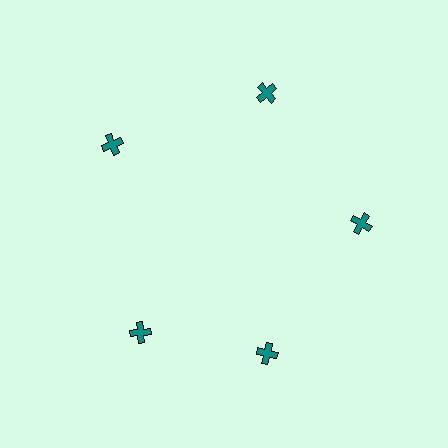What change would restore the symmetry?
The symmetry would be restored by rotating it back into even spacing with its neighbors so that all 5 crosses sit at equal angles and equal distance from the center.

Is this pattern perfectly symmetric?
No. The 5 teal crosses are arranged in a ring, but one element near the 8 o'clock position is rotated out of alignment along the ring, breaking the 5-fold rotational symmetry.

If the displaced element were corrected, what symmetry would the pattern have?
It would have 5-fold rotational symmetry — the pattern would map onto itself every 72 degrees.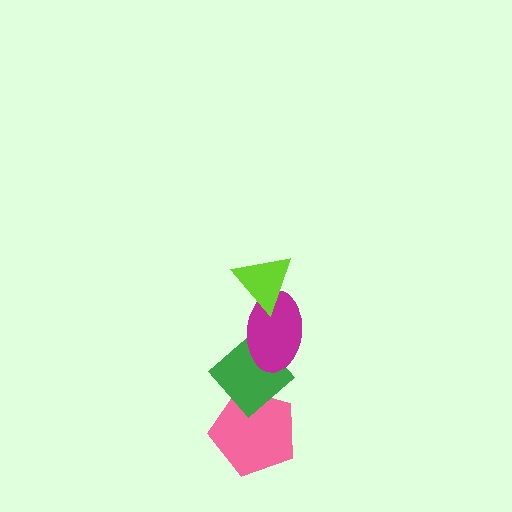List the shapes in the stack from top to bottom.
From top to bottom: the lime triangle, the magenta ellipse, the green diamond, the pink pentagon.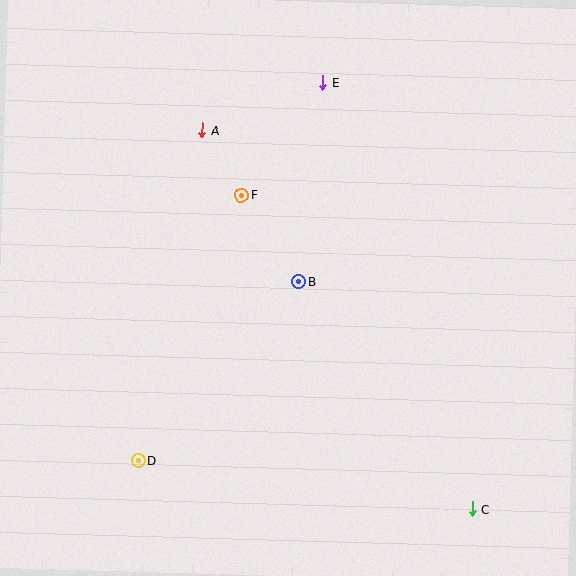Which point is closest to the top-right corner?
Point E is closest to the top-right corner.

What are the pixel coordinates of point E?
Point E is at (322, 83).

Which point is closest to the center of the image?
Point B at (299, 282) is closest to the center.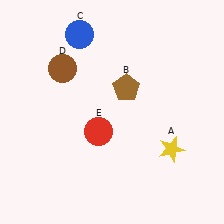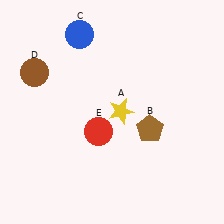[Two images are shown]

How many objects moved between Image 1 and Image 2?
3 objects moved between the two images.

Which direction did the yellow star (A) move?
The yellow star (A) moved left.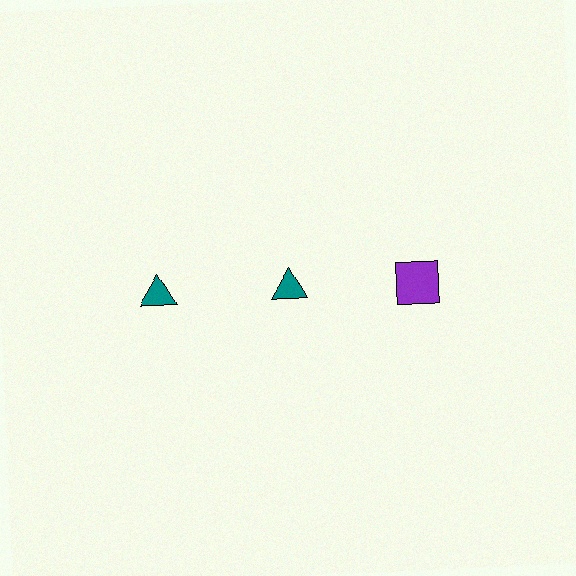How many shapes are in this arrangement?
There are 3 shapes arranged in a grid pattern.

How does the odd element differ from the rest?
It differs in both color (purple instead of teal) and shape (square instead of triangle).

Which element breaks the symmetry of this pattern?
The purple square in the top row, center column breaks the symmetry. All other shapes are teal triangles.